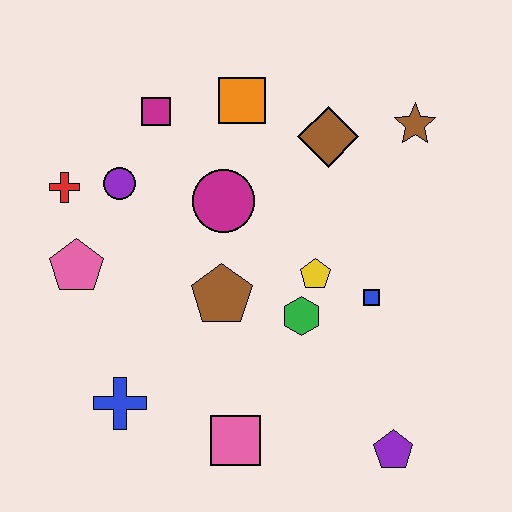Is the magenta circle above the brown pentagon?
Yes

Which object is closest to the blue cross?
The pink square is closest to the blue cross.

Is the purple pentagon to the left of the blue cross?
No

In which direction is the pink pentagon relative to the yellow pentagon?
The pink pentagon is to the left of the yellow pentagon.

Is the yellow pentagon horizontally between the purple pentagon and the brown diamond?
No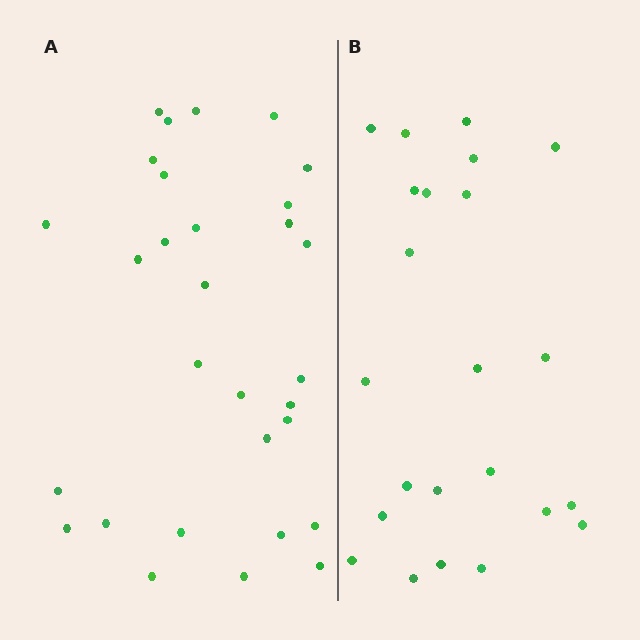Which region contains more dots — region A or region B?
Region A (the left region) has more dots.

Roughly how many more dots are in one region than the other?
Region A has roughly 8 or so more dots than region B.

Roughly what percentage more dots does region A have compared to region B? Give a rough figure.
About 30% more.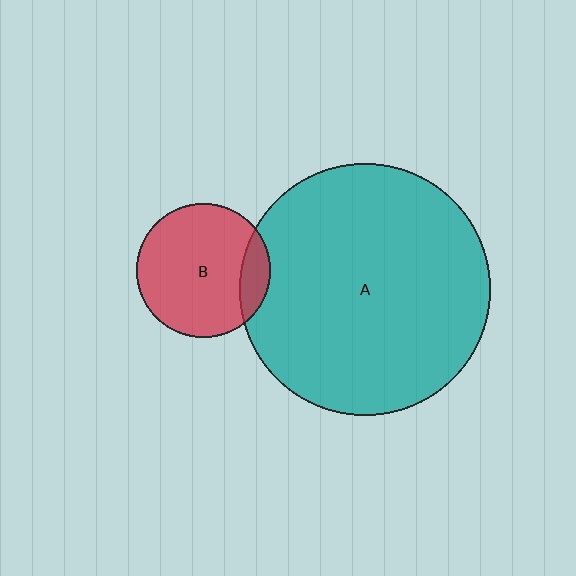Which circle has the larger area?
Circle A (teal).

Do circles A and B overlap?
Yes.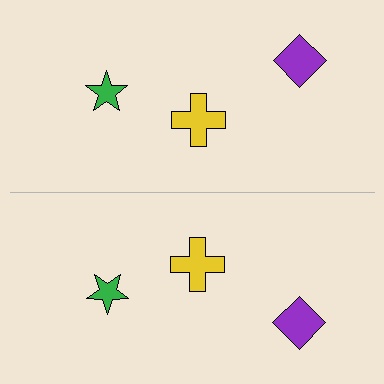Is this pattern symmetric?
Yes, this pattern has bilateral (reflection) symmetry.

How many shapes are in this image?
There are 6 shapes in this image.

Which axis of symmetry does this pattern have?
The pattern has a horizontal axis of symmetry running through the center of the image.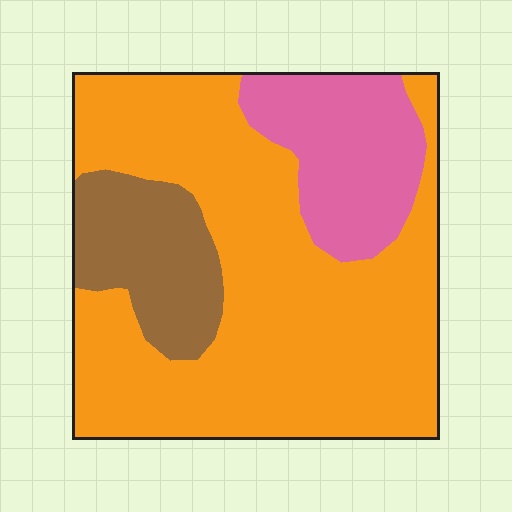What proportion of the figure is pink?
Pink covers roughly 20% of the figure.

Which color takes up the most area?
Orange, at roughly 65%.